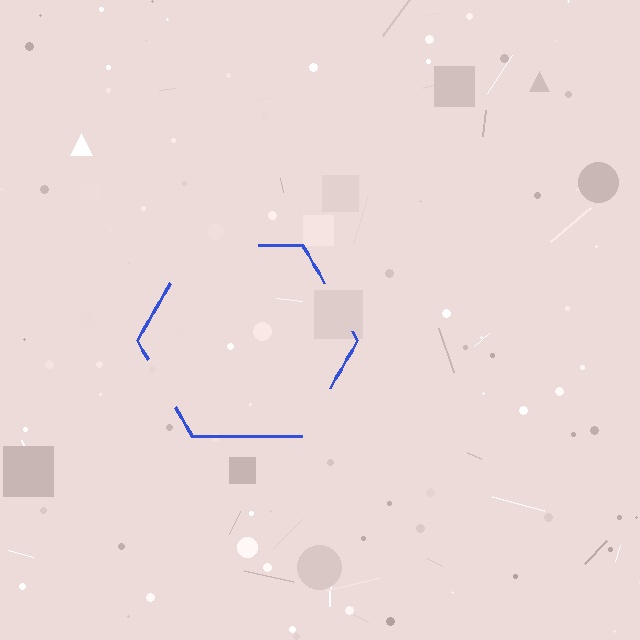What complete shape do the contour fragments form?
The contour fragments form a hexagon.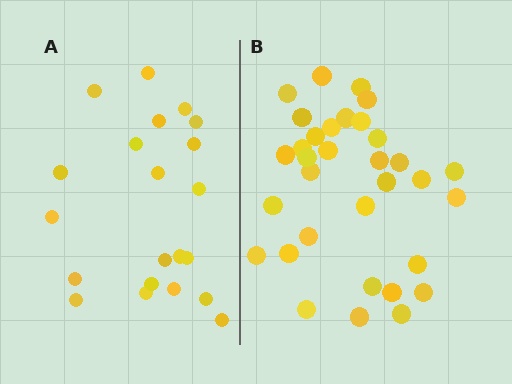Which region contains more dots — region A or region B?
Region B (the right region) has more dots.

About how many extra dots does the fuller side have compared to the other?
Region B has roughly 12 or so more dots than region A.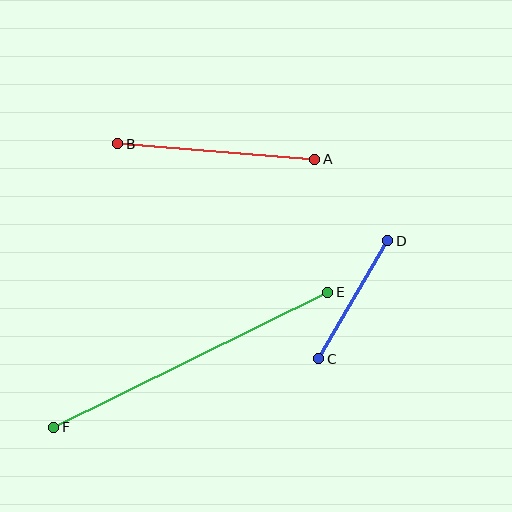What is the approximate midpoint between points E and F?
The midpoint is at approximately (191, 360) pixels.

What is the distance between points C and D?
The distance is approximately 137 pixels.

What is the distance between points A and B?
The distance is approximately 197 pixels.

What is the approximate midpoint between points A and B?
The midpoint is at approximately (216, 152) pixels.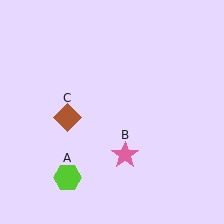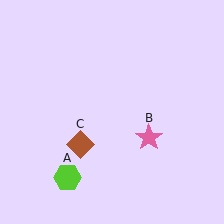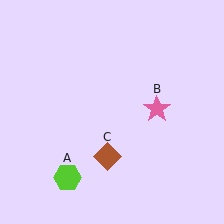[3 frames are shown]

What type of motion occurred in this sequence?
The pink star (object B), brown diamond (object C) rotated counterclockwise around the center of the scene.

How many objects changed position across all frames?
2 objects changed position: pink star (object B), brown diamond (object C).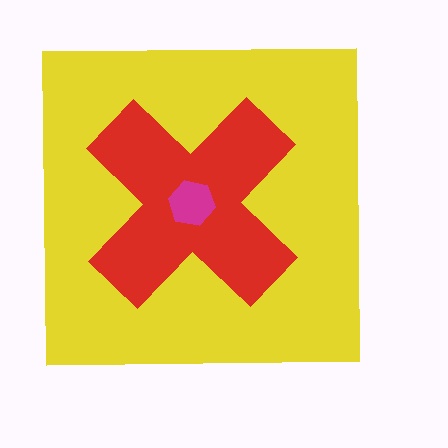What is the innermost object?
The magenta hexagon.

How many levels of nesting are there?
3.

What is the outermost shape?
The yellow square.